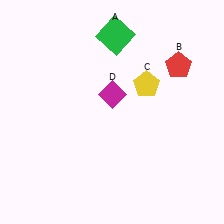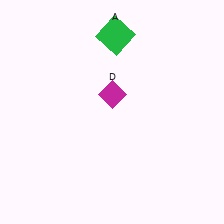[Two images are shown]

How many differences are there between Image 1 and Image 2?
There are 2 differences between the two images.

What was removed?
The red pentagon (B), the yellow pentagon (C) were removed in Image 2.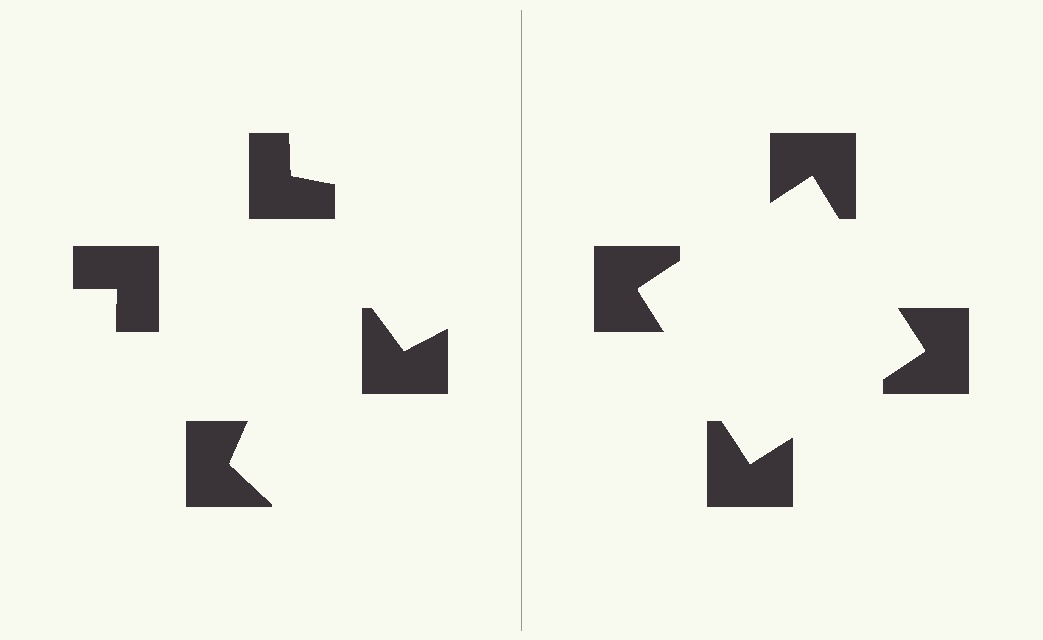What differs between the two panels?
The notched squares are positioned identically on both sides; only the wedge orientations differ. On the right they align to a square; on the left they are misaligned.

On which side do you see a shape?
An illusory square appears on the right side. On the left side the wedge cuts are rotated, so no coherent shape forms.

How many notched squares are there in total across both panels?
8 — 4 on each side.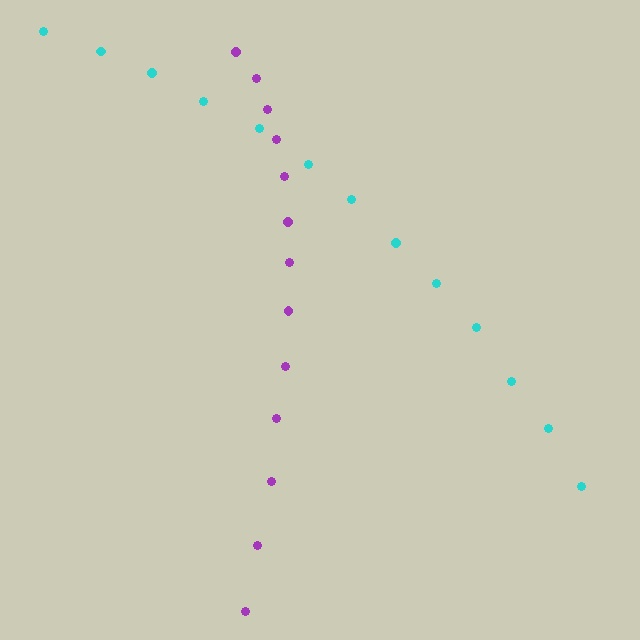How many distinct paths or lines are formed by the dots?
There are 2 distinct paths.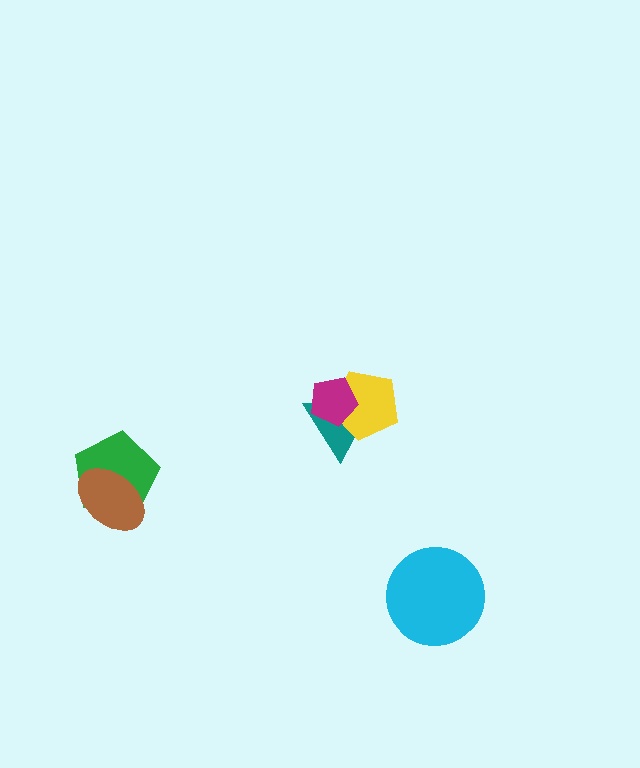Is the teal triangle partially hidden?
Yes, it is partially covered by another shape.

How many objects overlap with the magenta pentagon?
2 objects overlap with the magenta pentagon.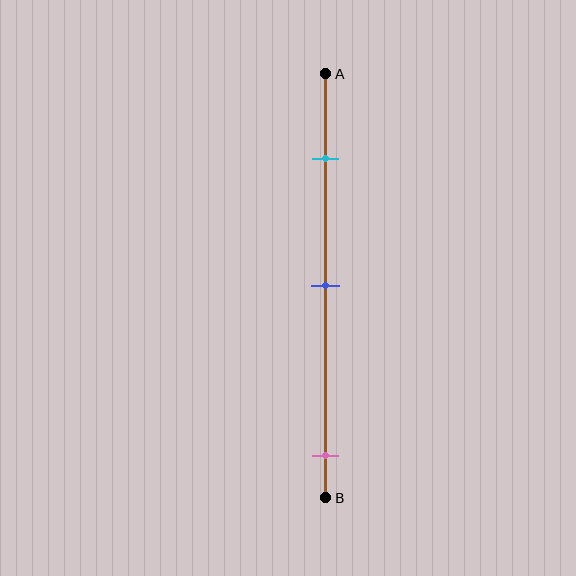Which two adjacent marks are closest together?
The cyan and blue marks are the closest adjacent pair.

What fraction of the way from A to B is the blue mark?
The blue mark is approximately 50% (0.5) of the way from A to B.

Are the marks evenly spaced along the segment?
No, the marks are not evenly spaced.